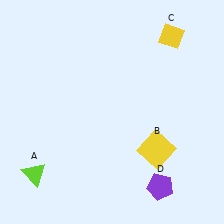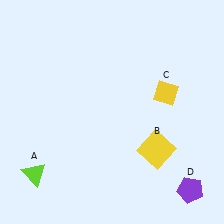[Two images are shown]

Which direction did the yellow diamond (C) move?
The yellow diamond (C) moved down.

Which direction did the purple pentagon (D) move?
The purple pentagon (D) moved right.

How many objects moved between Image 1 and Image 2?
2 objects moved between the two images.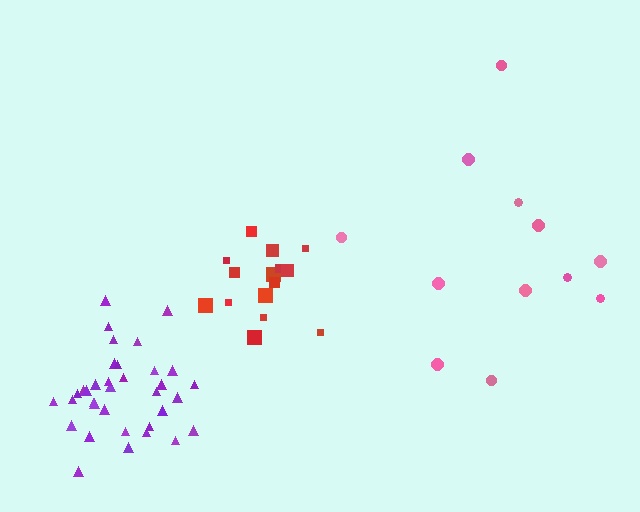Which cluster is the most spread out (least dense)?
Pink.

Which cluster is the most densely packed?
Red.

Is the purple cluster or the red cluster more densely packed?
Red.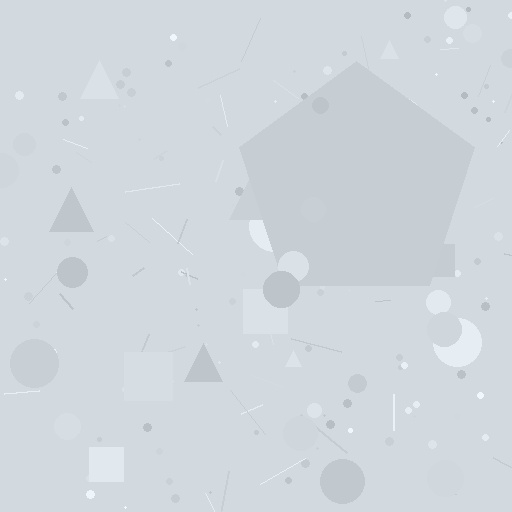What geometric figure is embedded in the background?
A pentagon is embedded in the background.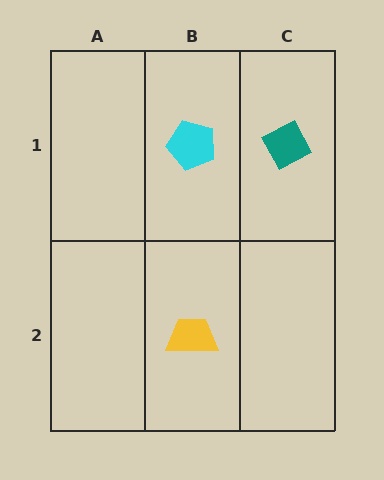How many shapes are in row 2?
1 shape.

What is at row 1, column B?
A cyan pentagon.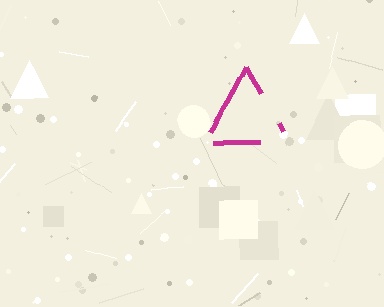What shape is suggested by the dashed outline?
The dashed outline suggests a triangle.